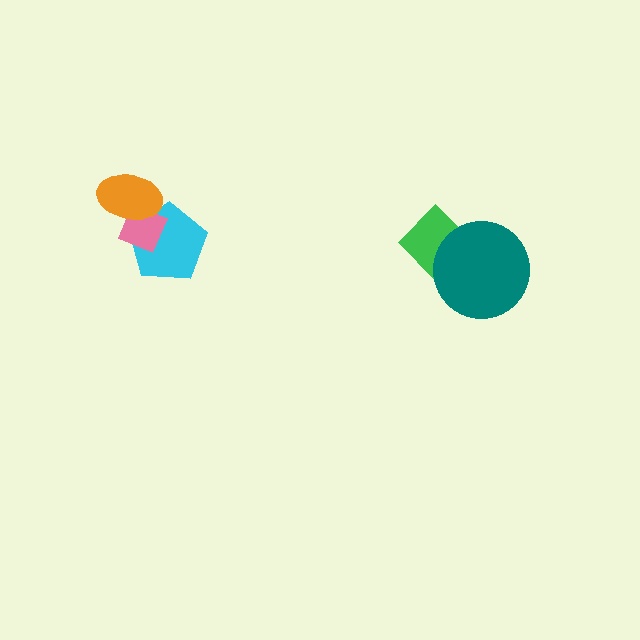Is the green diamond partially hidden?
Yes, it is partially covered by another shape.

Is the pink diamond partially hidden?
Yes, it is partially covered by another shape.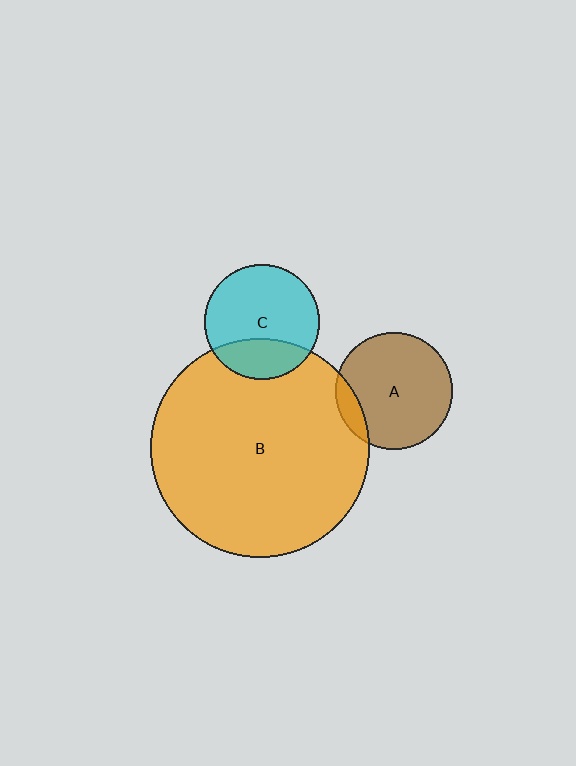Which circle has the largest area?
Circle B (orange).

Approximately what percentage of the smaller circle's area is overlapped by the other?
Approximately 10%.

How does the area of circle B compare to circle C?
Approximately 3.6 times.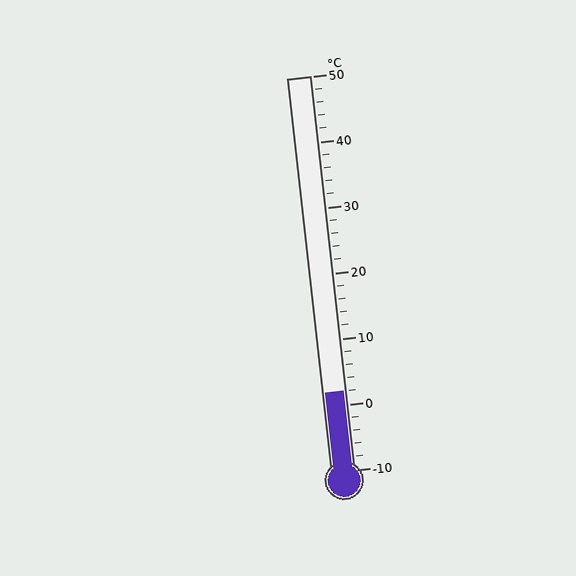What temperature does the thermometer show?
The thermometer shows approximately 2°C.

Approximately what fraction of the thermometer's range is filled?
The thermometer is filled to approximately 20% of its range.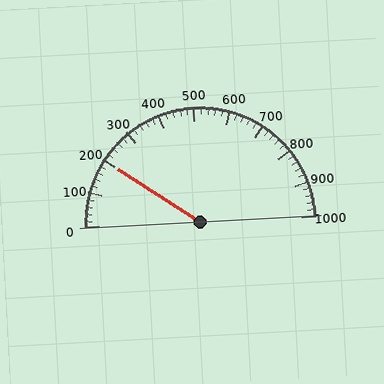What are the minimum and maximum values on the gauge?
The gauge ranges from 0 to 1000.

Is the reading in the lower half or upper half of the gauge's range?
The reading is in the lower half of the range (0 to 1000).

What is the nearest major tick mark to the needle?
The nearest major tick mark is 200.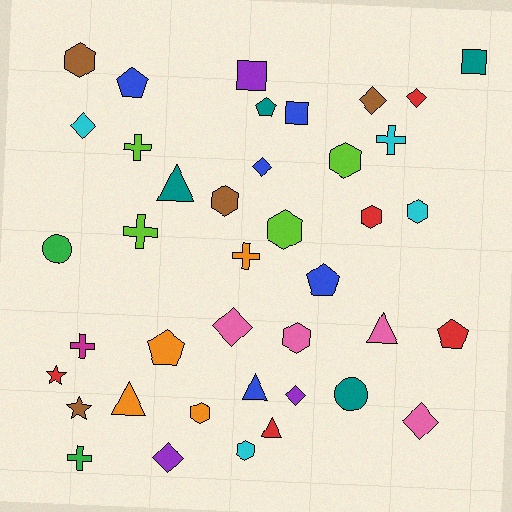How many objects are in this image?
There are 40 objects.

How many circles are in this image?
There are 2 circles.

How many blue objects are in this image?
There are 5 blue objects.